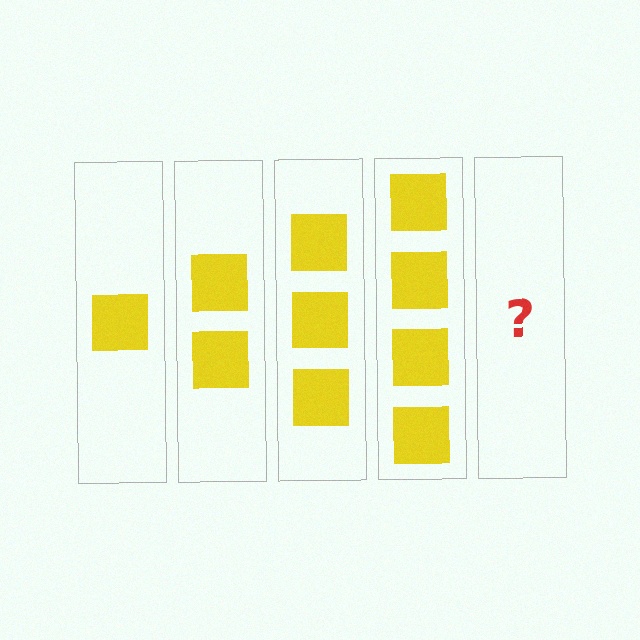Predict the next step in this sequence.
The next step is 5 squares.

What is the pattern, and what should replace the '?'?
The pattern is that each step adds one more square. The '?' should be 5 squares.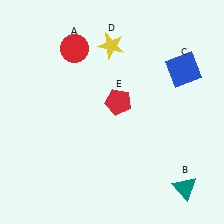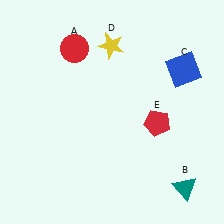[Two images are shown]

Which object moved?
The red pentagon (E) moved right.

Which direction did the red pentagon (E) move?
The red pentagon (E) moved right.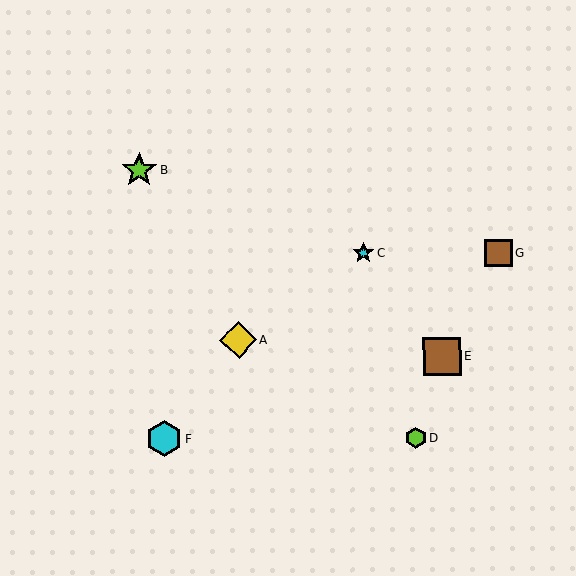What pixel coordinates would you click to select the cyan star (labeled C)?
Click at (363, 253) to select the cyan star C.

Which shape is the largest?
The brown square (labeled E) is the largest.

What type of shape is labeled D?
Shape D is a lime hexagon.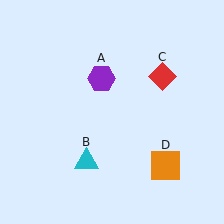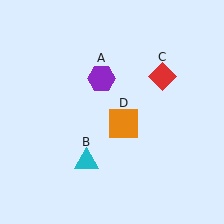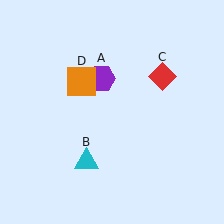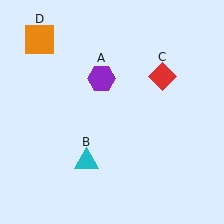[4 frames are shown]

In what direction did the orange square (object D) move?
The orange square (object D) moved up and to the left.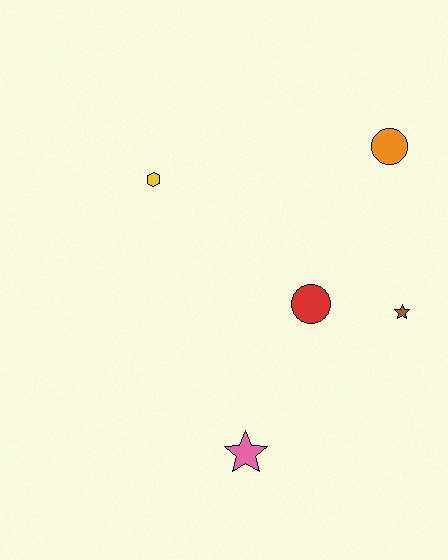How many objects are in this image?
There are 5 objects.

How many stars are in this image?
There are 2 stars.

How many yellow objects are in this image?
There is 1 yellow object.